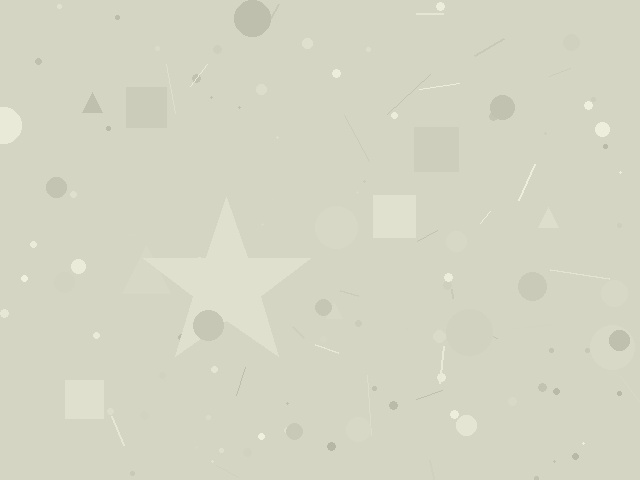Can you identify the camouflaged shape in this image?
The camouflaged shape is a star.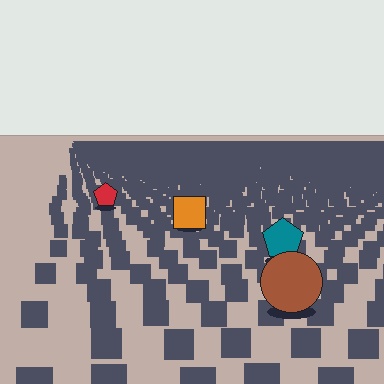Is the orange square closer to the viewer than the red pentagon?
Yes. The orange square is closer — you can tell from the texture gradient: the ground texture is coarser near it.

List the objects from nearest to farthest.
From nearest to farthest: the brown circle, the teal pentagon, the orange square, the red pentagon.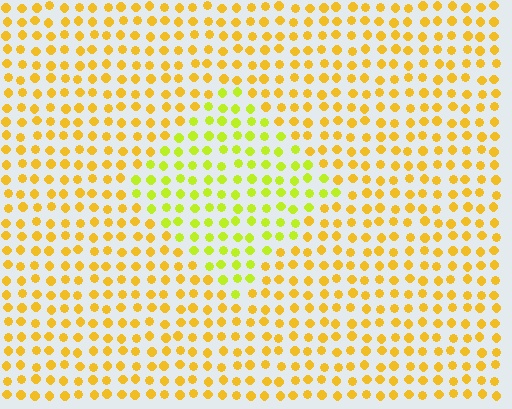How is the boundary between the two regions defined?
The boundary is defined purely by a slight shift in hue (about 31 degrees). Spacing, size, and orientation are identical on both sides.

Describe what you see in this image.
The image is filled with small yellow elements in a uniform arrangement. A diamond-shaped region is visible where the elements are tinted to a slightly different hue, forming a subtle color boundary.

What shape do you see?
I see a diamond.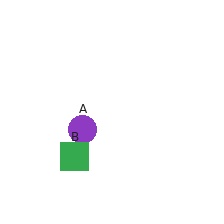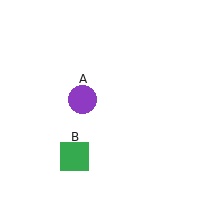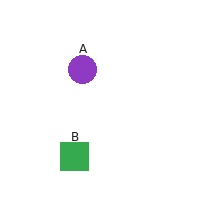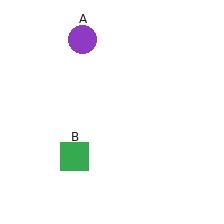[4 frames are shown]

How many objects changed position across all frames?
1 object changed position: purple circle (object A).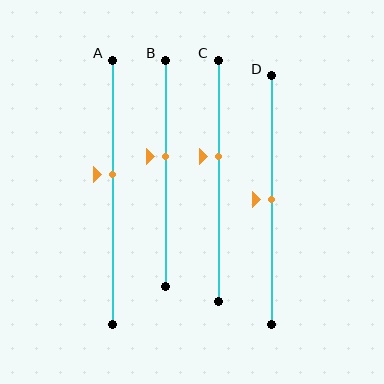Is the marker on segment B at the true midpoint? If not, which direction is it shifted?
No, the marker on segment B is shifted upward by about 7% of the segment length.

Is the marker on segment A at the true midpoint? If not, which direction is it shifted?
No, the marker on segment A is shifted upward by about 7% of the segment length.